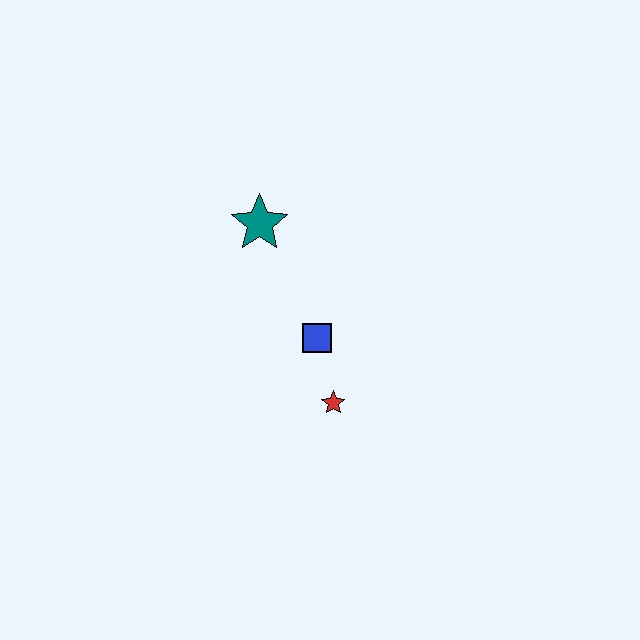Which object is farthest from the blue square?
The teal star is farthest from the blue square.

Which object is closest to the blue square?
The red star is closest to the blue square.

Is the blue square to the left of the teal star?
No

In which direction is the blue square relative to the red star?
The blue square is above the red star.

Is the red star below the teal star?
Yes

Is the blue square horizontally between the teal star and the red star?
Yes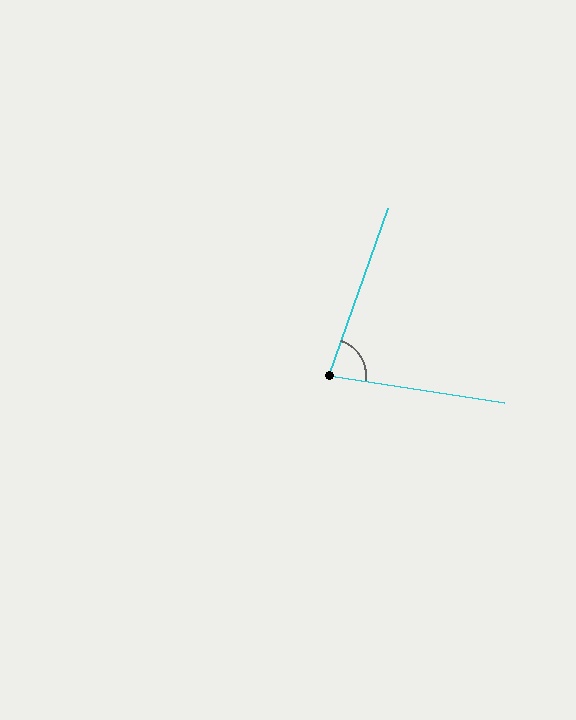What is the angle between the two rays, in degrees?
Approximately 79 degrees.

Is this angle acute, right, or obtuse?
It is acute.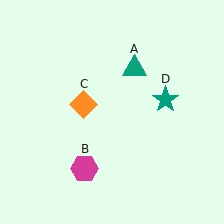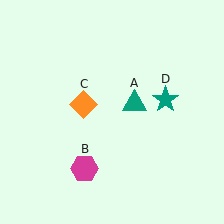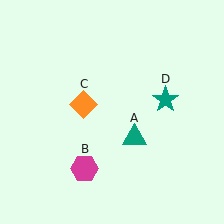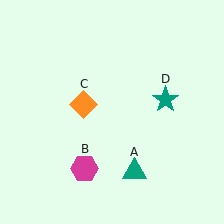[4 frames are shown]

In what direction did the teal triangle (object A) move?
The teal triangle (object A) moved down.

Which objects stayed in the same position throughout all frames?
Magenta hexagon (object B) and orange diamond (object C) and teal star (object D) remained stationary.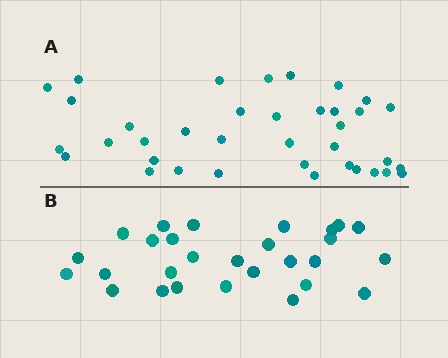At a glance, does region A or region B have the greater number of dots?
Region A (the top region) has more dots.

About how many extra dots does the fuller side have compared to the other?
Region A has roughly 8 or so more dots than region B.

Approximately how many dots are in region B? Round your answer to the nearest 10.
About 30 dots. (The exact count is 28, which rounds to 30.)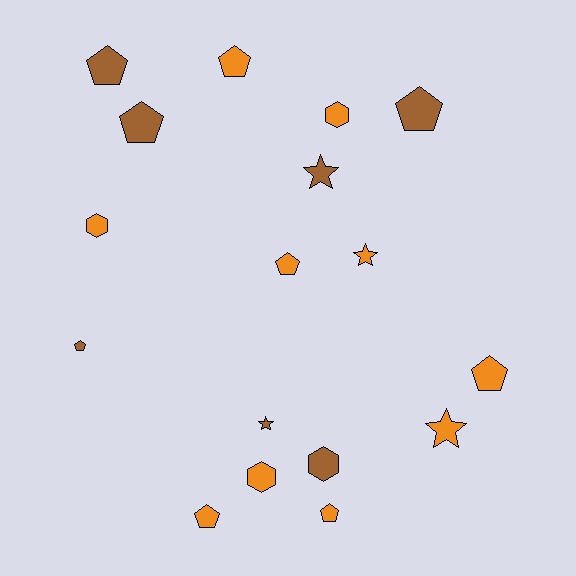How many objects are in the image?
There are 17 objects.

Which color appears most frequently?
Orange, with 10 objects.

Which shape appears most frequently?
Pentagon, with 9 objects.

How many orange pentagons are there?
There are 5 orange pentagons.